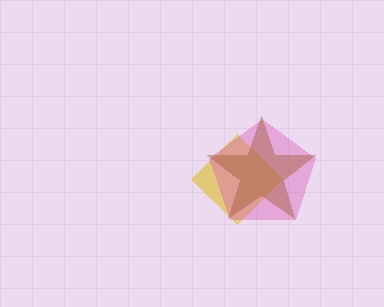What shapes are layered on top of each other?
The layered shapes are: a yellow diamond, a pink pentagon, a brown star.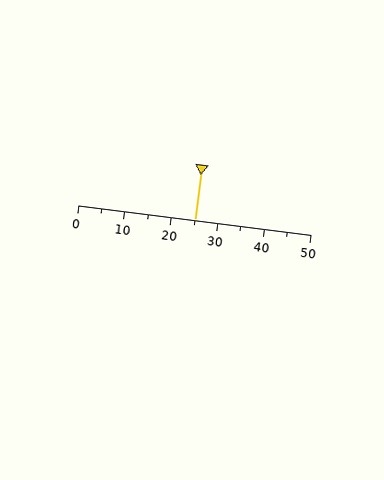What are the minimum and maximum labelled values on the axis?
The axis runs from 0 to 50.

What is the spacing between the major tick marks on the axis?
The major ticks are spaced 10 apart.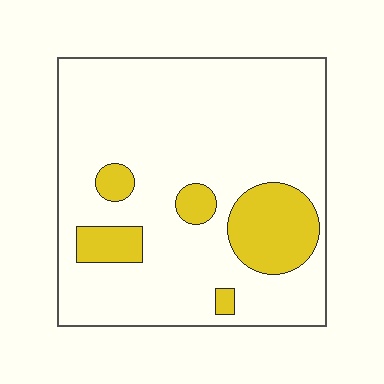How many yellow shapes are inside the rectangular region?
5.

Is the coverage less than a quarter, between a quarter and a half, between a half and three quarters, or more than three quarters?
Less than a quarter.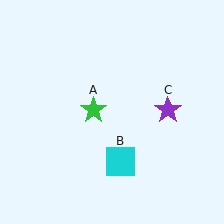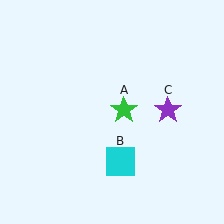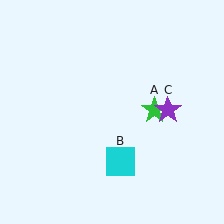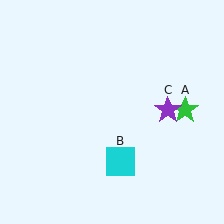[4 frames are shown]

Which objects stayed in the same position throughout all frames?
Cyan square (object B) and purple star (object C) remained stationary.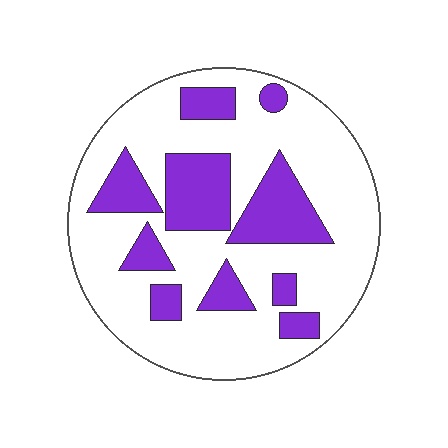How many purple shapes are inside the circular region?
10.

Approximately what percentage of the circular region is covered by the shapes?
Approximately 30%.